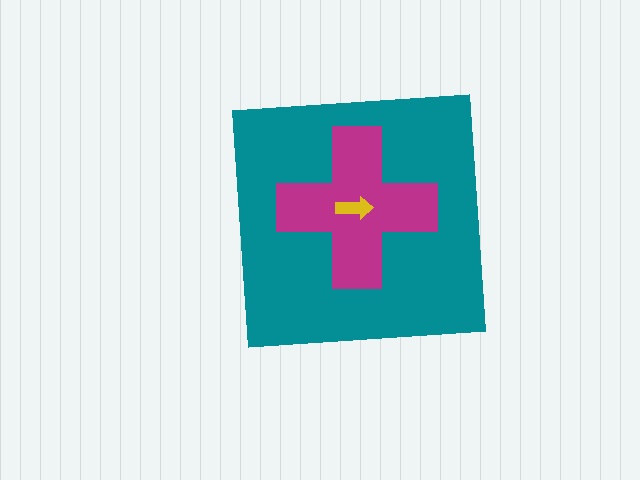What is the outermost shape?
The teal square.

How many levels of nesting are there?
3.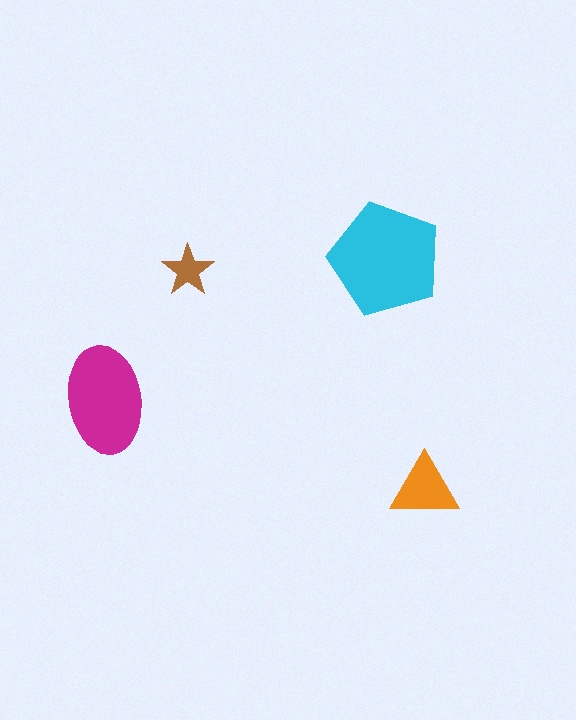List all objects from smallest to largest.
The brown star, the orange triangle, the magenta ellipse, the cyan pentagon.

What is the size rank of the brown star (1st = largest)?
4th.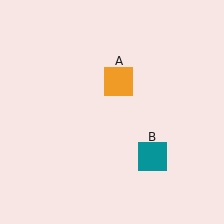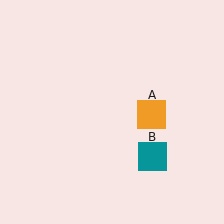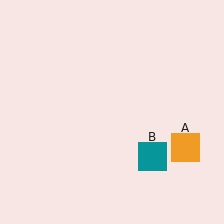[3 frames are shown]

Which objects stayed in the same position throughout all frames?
Teal square (object B) remained stationary.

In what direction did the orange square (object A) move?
The orange square (object A) moved down and to the right.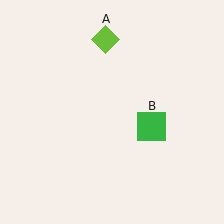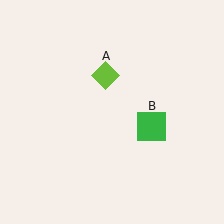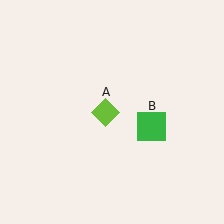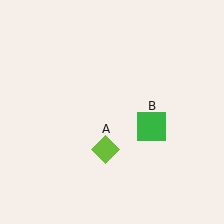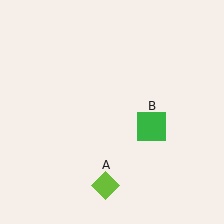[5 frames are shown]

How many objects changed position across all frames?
1 object changed position: lime diamond (object A).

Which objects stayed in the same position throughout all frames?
Green square (object B) remained stationary.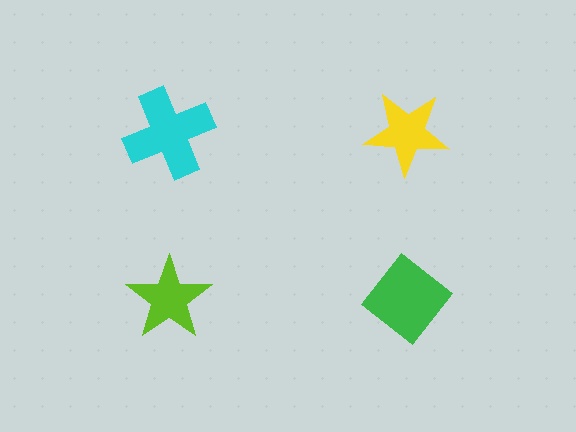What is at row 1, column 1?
A cyan cross.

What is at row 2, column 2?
A green diamond.